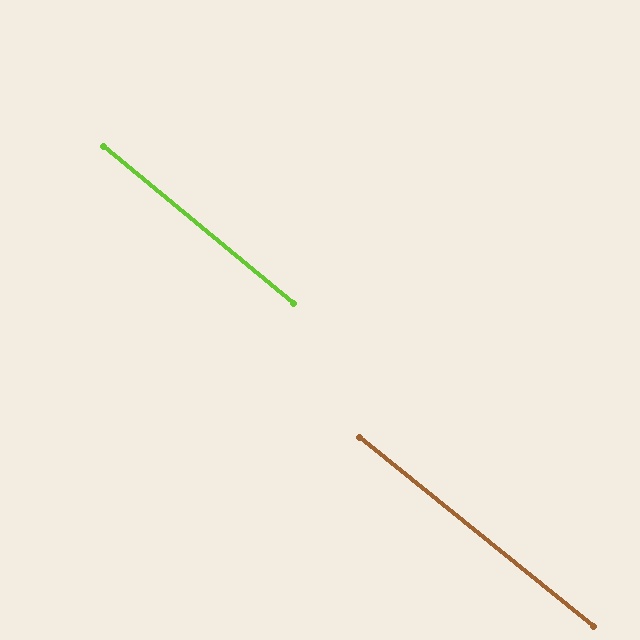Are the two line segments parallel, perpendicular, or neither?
Parallel — their directions differ by only 0.5°.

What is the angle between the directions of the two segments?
Approximately 1 degree.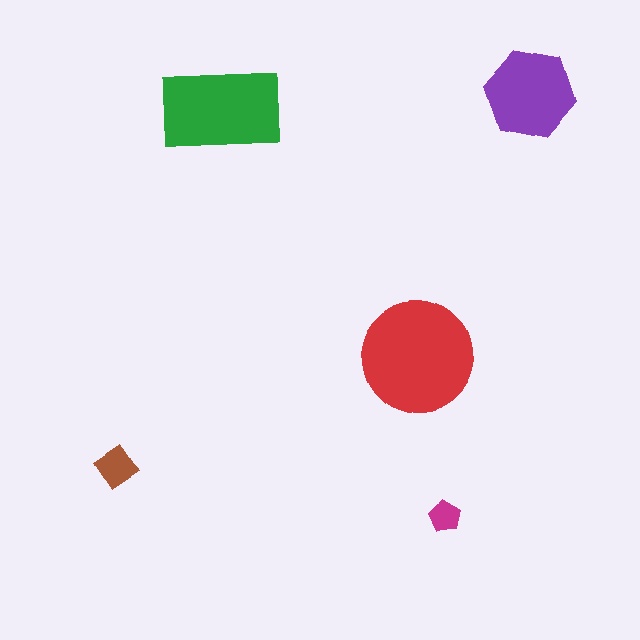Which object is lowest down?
The magenta pentagon is bottommost.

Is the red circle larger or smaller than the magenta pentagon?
Larger.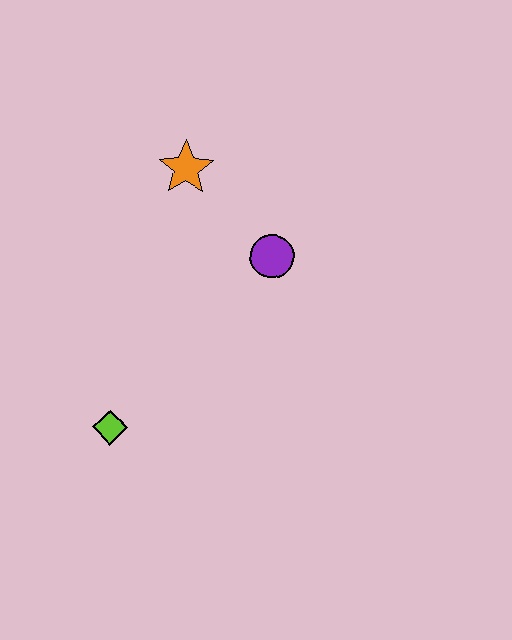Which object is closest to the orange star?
The purple circle is closest to the orange star.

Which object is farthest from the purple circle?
The lime diamond is farthest from the purple circle.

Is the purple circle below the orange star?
Yes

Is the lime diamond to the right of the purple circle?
No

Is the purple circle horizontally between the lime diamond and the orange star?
No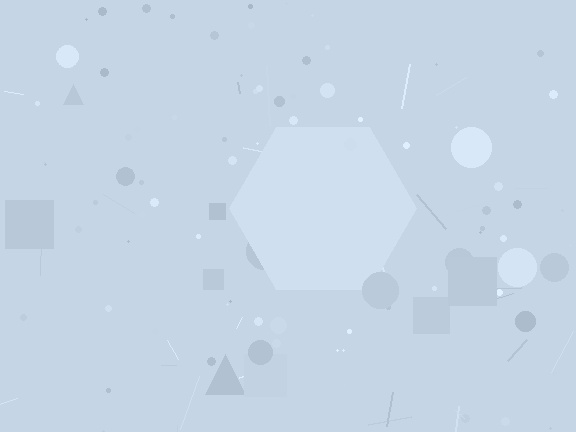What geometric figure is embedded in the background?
A hexagon is embedded in the background.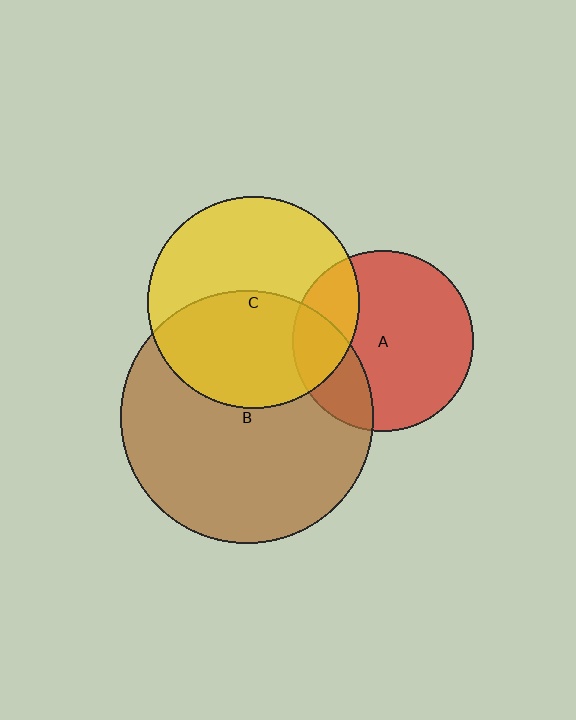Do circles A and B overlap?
Yes.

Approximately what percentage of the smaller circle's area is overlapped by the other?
Approximately 25%.